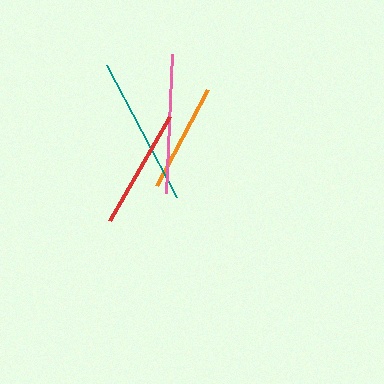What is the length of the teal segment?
The teal segment is approximately 150 pixels long.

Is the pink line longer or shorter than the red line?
The pink line is longer than the red line.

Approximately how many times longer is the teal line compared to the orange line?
The teal line is approximately 1.4 times the length of the orange line.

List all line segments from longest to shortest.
From longest to shortest: teal, pink, red, orange.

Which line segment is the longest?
The teal line is the longest at approximately 150 pixels.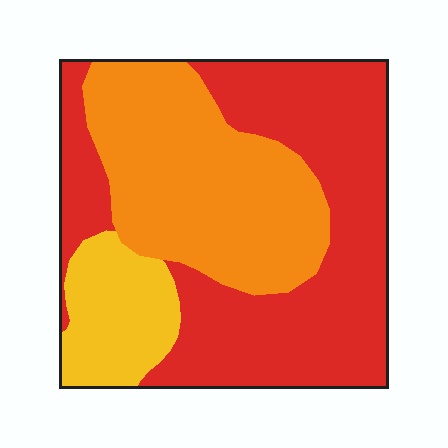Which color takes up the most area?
Red, at roughly 50%.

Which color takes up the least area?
Yellow, at roughly 15%.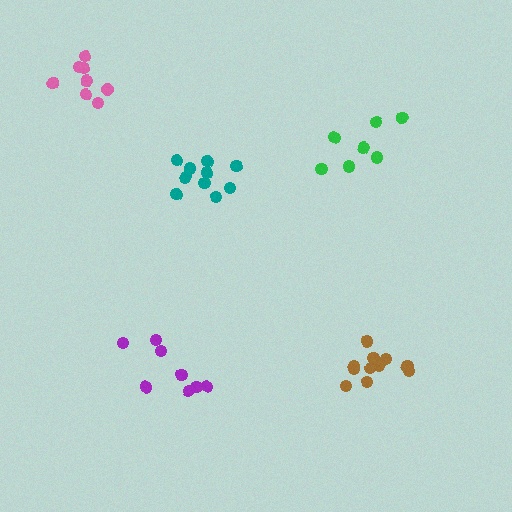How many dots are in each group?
Group 1: 10 dots, Group 2: 11 dots, Group 3: 8 dots, Group 4: 7 dots, Group 5: 8 dots (44 total).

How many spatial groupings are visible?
There are 5 spatial groupings.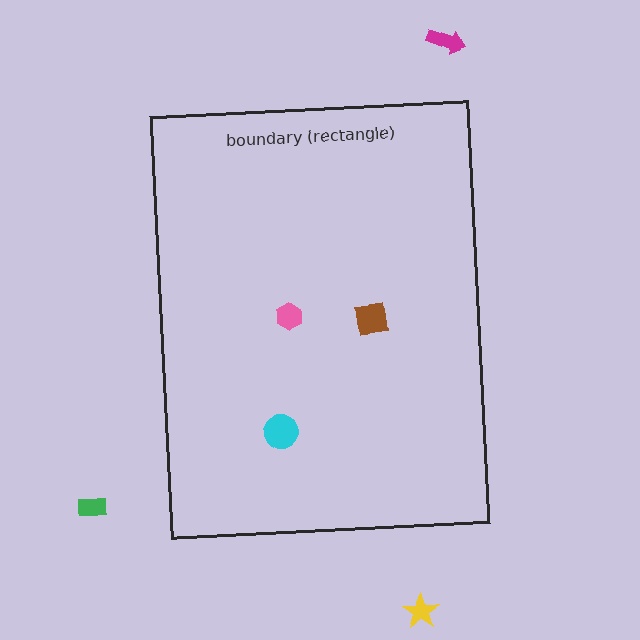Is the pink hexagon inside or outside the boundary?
Inside.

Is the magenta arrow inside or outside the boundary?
Outside.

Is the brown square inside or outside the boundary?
Inside.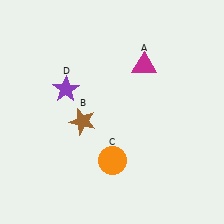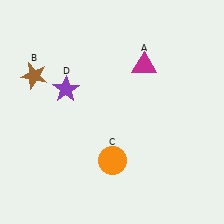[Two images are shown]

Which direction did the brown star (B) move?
The brown star (B) moved left.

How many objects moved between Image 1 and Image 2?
1 object moved between the two images.